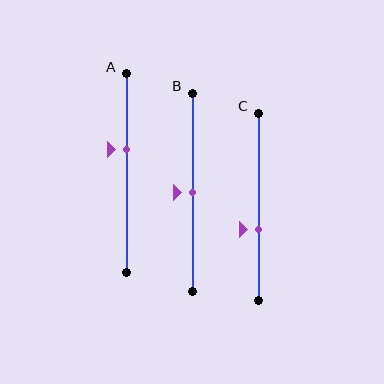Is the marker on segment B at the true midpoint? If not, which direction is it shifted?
Yes, the marker on segment B is at the true midpoint.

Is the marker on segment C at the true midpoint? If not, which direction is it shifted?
No, the marker on segment C is shifted downward by about 12% of the segment length.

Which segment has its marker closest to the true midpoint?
Segment B has its marker closest to the true midpoint.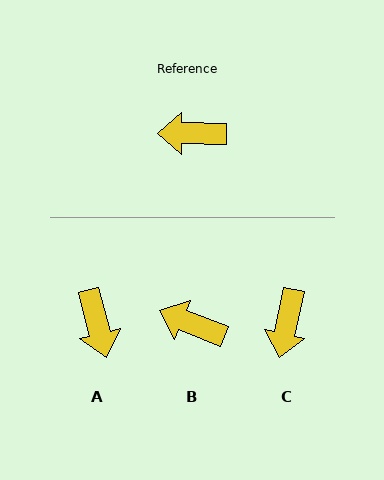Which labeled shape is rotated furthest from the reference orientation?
A, about 105 degrees away.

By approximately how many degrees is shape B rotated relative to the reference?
Approximately 21 degrees clockwise.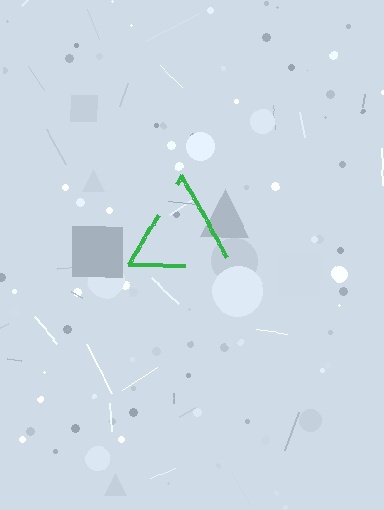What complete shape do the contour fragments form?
The contour fragments form a triangle.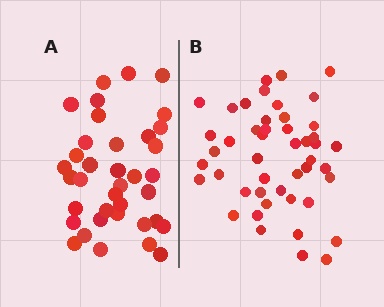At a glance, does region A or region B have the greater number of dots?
Region B (the right region) has more dots.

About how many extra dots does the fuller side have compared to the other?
Region B has roughly 10 or so more dots than region A.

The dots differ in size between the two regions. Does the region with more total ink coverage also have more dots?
No. Region A has more total ink coverage because its dots are larger, but region B actually contains more individual dots. Total area can be misleading — the number of items is what matters here.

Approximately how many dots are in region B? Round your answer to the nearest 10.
About 50 dots. (The exact count is 47, which rounds to 50.)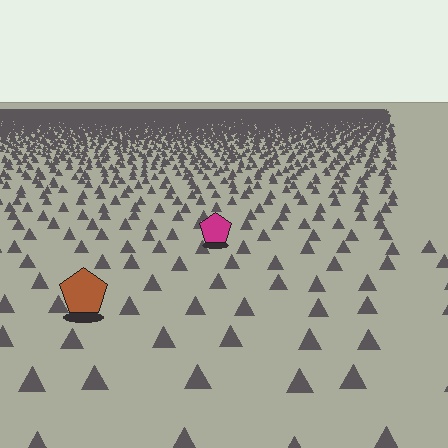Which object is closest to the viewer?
The brown pentagon is closest. The texture marks near it are larger and more spread out.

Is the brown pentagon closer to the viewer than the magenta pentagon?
Yes. The brown pentagon is closer — you can tell from the texture gradient: the ground texture is coarser near it.